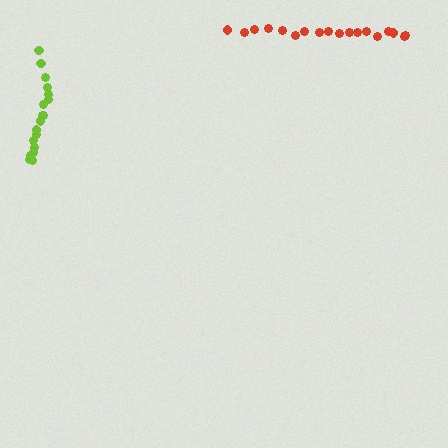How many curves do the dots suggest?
There are 2 distinct paths.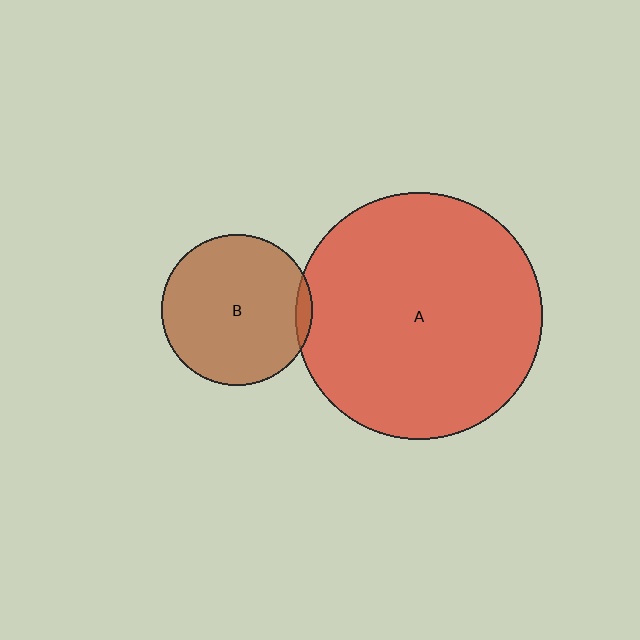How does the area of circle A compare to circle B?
Approximately 2.7 times.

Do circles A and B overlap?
Yes.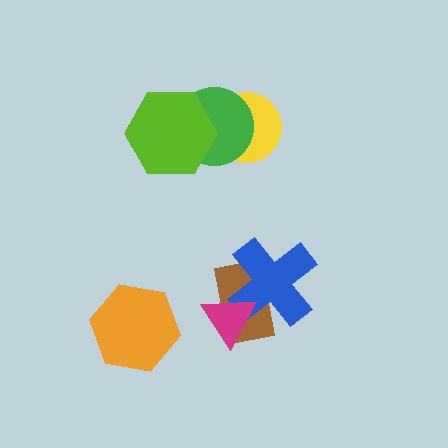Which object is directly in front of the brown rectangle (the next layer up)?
The blue cross is directly in front of the brown rectangle.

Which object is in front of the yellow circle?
The green circle is in front of the yellow circle.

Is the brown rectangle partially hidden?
Yes, it is partially covered by another shape.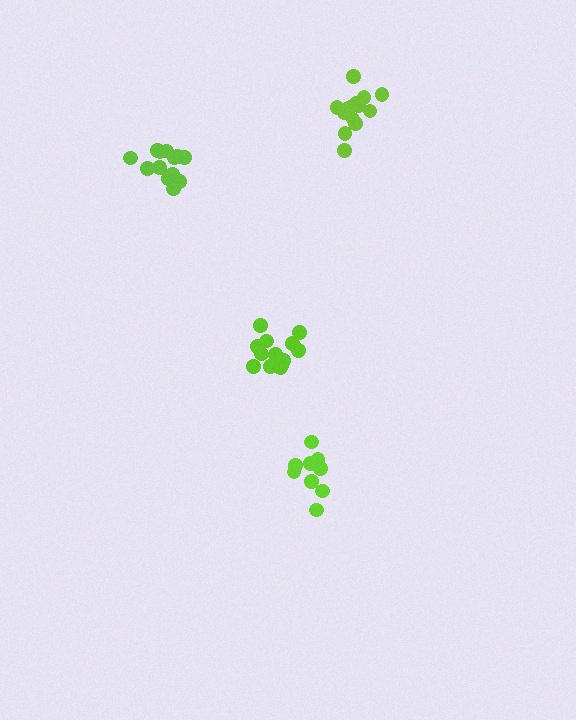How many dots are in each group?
Group 1: 14 dots, Group 2: 9 dots, Group 3: 14 dots, Group 4: 14 dots (51 total).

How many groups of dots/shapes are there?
There are 4 groups.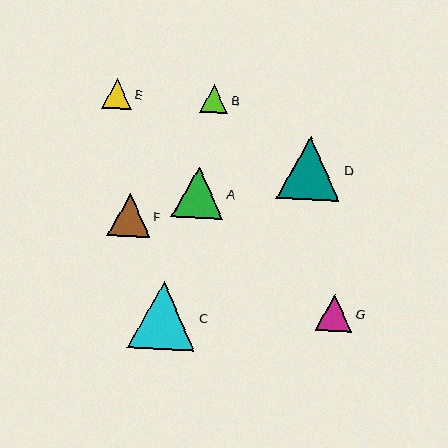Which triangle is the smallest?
Triangle B is the smallest with a size of approximately 28 pixels.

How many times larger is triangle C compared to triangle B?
Triangle C is approximately 2.4 times the size of triangle B.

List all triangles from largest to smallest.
From largest to smallest: C, D, A, F, G, E, B.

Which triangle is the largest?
Triangle C is the largest with a size of approximately 68 pixels.